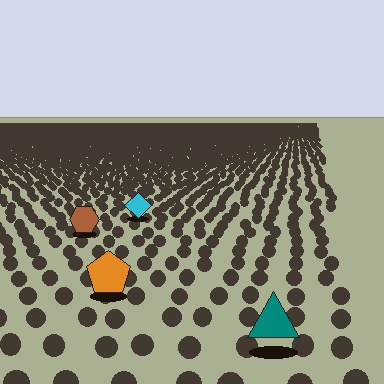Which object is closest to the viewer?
The teal triangle is closest. The texture marks near it are larger and more spread out.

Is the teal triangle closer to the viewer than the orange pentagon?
Yes. The teal triangle is closer — you can tell from the texture gradient: the ground texture is coarser near it.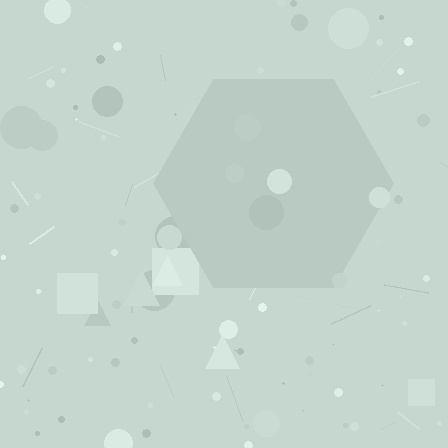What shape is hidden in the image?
A hexagon is hidden in the image.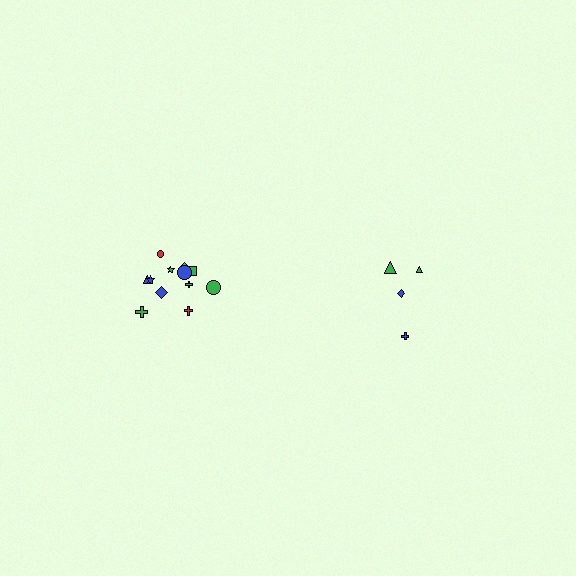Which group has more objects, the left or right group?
The left group.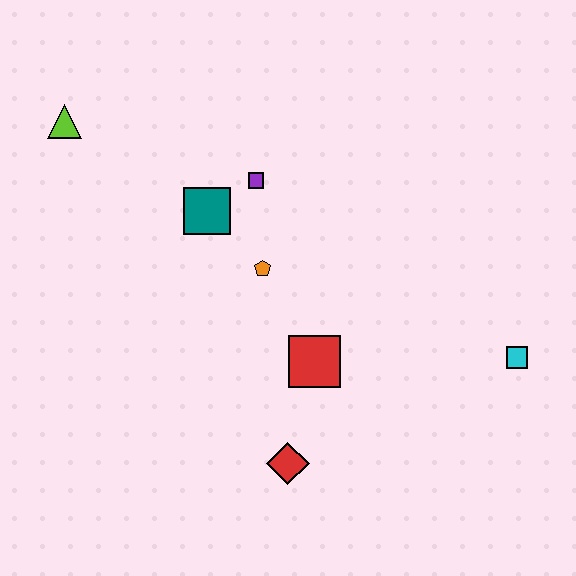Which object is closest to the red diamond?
The red square is closest to the red diamond.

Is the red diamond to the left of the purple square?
No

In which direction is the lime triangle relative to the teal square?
The lime triangle is to the left of the teal square.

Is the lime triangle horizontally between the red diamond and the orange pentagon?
No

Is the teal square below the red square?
No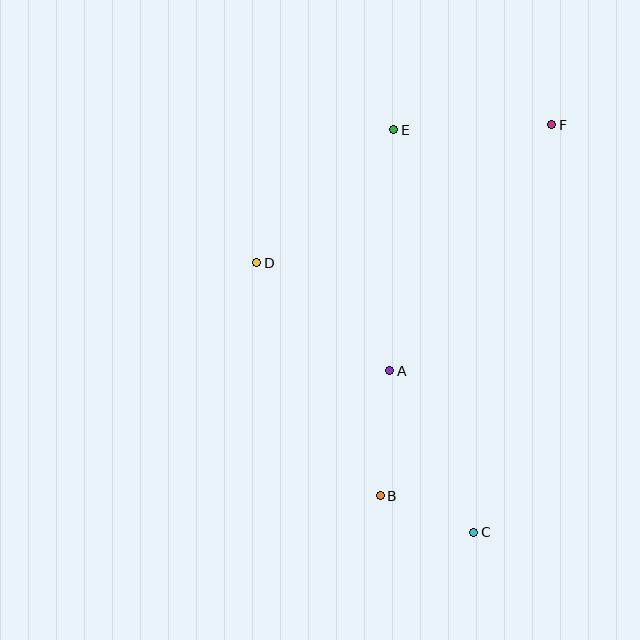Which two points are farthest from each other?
Points C and F are farthest from each other.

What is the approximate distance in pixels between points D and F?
The distance between D and F is approximately 326 pixels.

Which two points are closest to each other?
Points B and C are closest to each other.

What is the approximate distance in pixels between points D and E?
The distance between D and E is approximately 191 pixels.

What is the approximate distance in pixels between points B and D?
The distance between B and D is approximately 264 pixels.